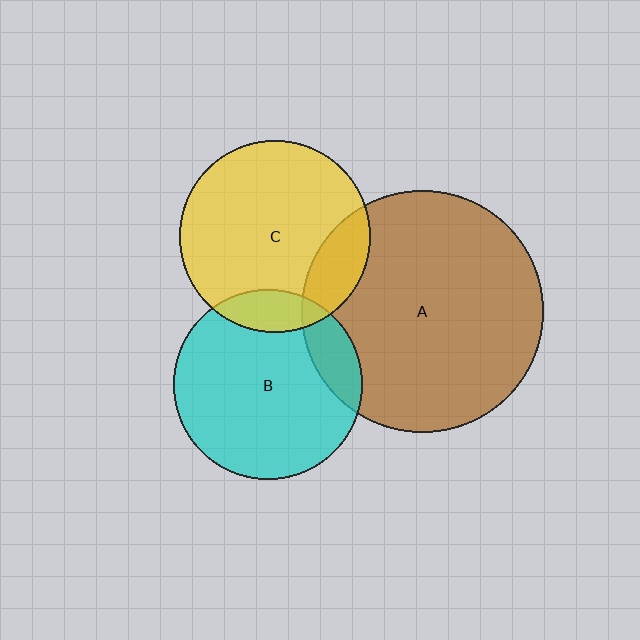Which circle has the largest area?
Circle A (brown).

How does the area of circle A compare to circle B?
Approximately 1.6 times.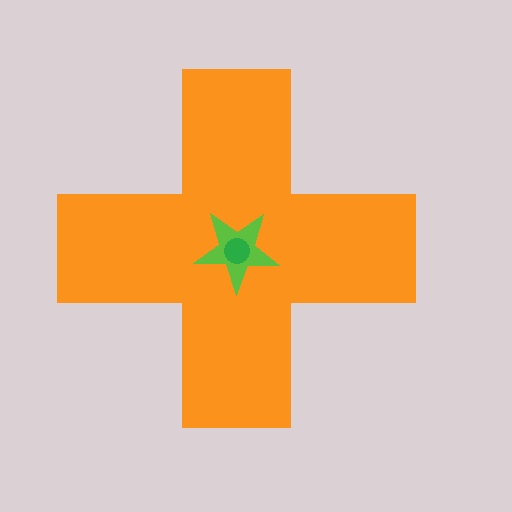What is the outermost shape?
The orange cross.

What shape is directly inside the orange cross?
The lime star.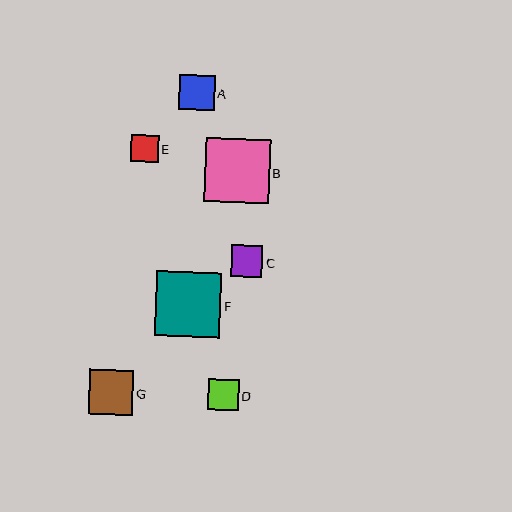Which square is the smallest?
Square E is the smallest with a size of approximately 27 pixels.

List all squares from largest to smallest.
From largest to smallest: F, B, G, A, C, D, E.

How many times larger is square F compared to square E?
Square F is approximately 2.4 times the size of square E.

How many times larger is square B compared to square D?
Square B is approximately 2.1 times the size of square D.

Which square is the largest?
Square F is the largest with a size of approximately 65 pixels.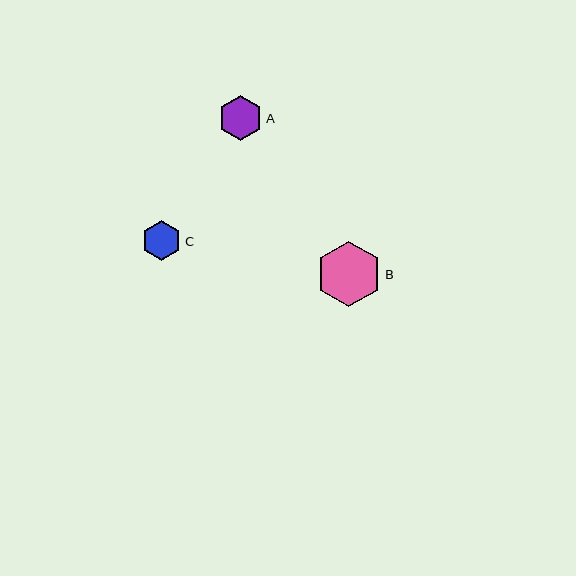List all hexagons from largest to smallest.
From largest to smallest: B, A, C.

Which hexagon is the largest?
Hexagon B is the largest with a size of approximately 66 pixels.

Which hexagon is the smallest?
Hexagon C is the smallest with a size of approximately 40 pixels.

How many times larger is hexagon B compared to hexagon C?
Hexagon B is approximately 1.7 times the size of hexagon C.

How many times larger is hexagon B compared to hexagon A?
Hexagon B is approximately 1.5 times the size of hexagon A.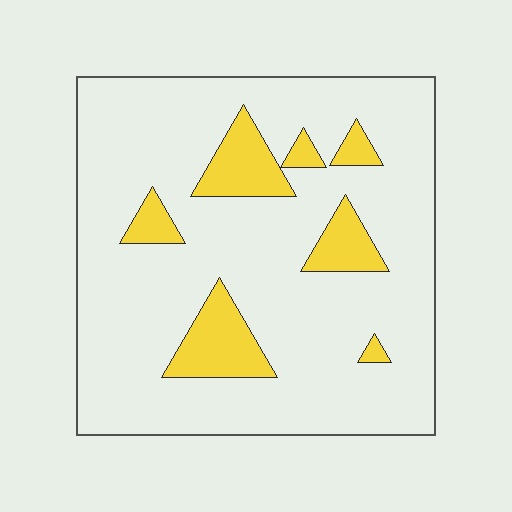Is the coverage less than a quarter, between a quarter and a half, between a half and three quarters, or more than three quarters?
Less than a quarter.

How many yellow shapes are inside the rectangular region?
7.